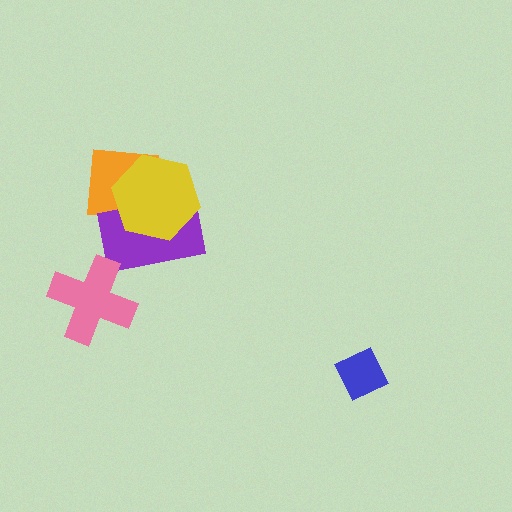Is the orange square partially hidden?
Yes, it is partially covered by another shape.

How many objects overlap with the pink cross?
0 objects overlap with the pink cross.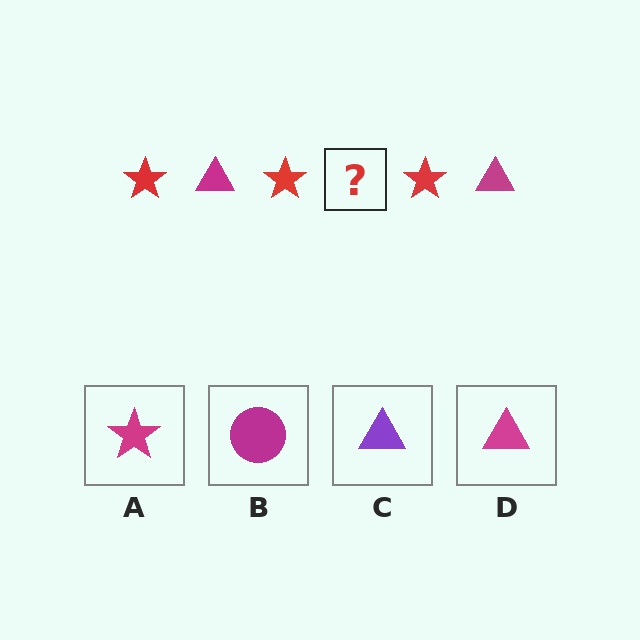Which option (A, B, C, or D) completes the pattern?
D.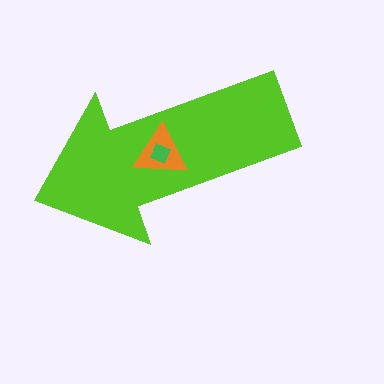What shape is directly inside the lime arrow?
The orange triangle.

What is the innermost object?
The green square.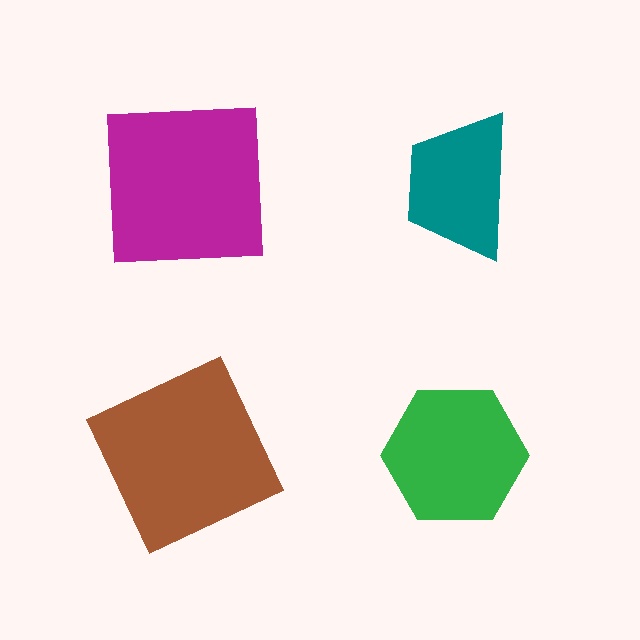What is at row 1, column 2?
A teal trapezoid.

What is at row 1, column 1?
A magenta square.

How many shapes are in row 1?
2 shapes.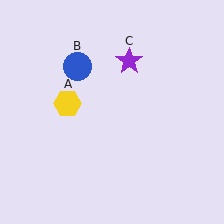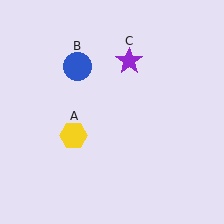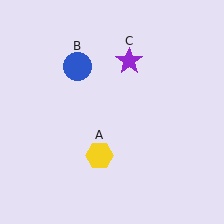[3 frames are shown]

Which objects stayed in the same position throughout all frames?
Blue circle (object B) and purple star (object C) remained stationary.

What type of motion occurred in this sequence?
The yellow hexagon (object A) rotated counterclockwise around the center of the scene.